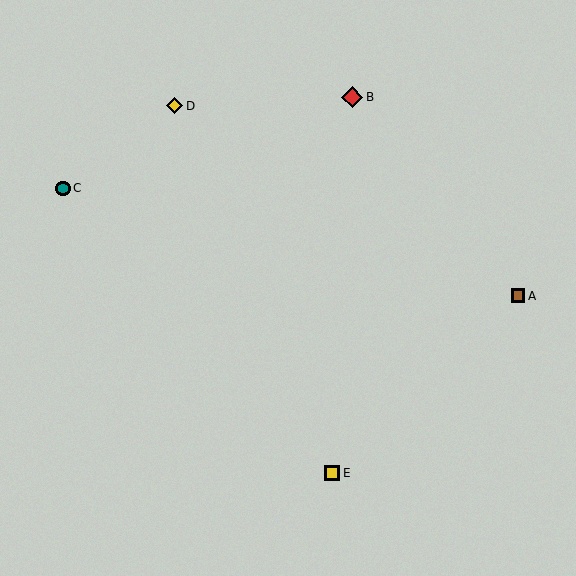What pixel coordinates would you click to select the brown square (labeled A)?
Click at (518, 296) to select the brown square A.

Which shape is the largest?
The red diamond (labeled B) is the largest.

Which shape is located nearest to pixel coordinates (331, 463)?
The yellow square (labeled E) at (332, 473) is nearest to that location.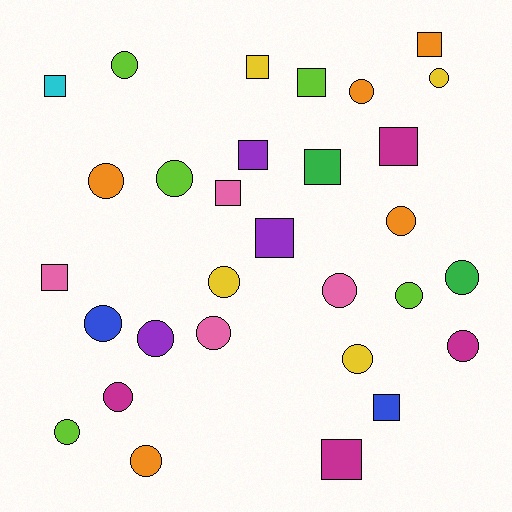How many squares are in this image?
There are 12 squares.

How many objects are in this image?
There are 30 objects.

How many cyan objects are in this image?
There is 1 cyan object.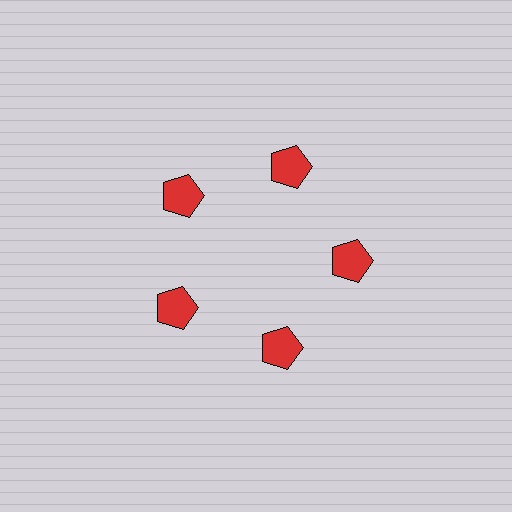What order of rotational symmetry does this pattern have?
This pattern has 5-fold rotational symmetry.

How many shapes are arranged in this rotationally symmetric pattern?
There are 5 shapes, arranged in 5 groups of 1.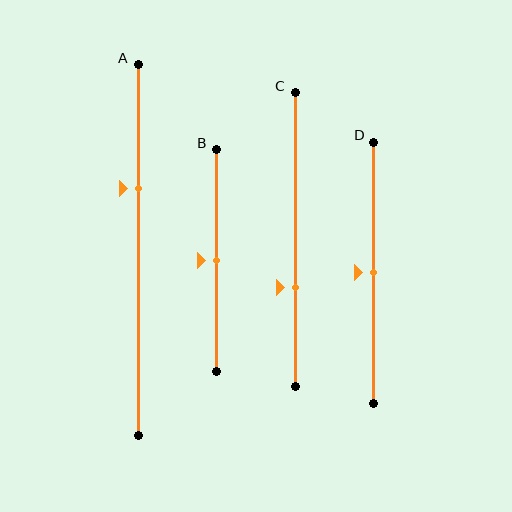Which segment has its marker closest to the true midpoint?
Segment B has its marker closest to the true midpoint.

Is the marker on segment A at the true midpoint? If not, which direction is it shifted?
No, the marker on segment A is shifted upward by about 17% of the segment length.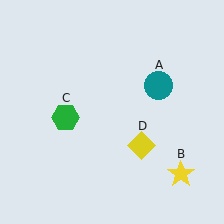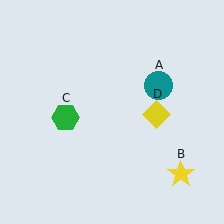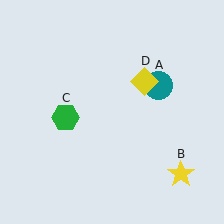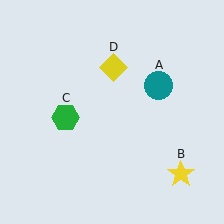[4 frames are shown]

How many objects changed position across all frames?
1 object changed position: yellow diamond (object D).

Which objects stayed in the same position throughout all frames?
Teal circle (object A) and yellow star (object B) and green hexagon (object C) remained stationary.